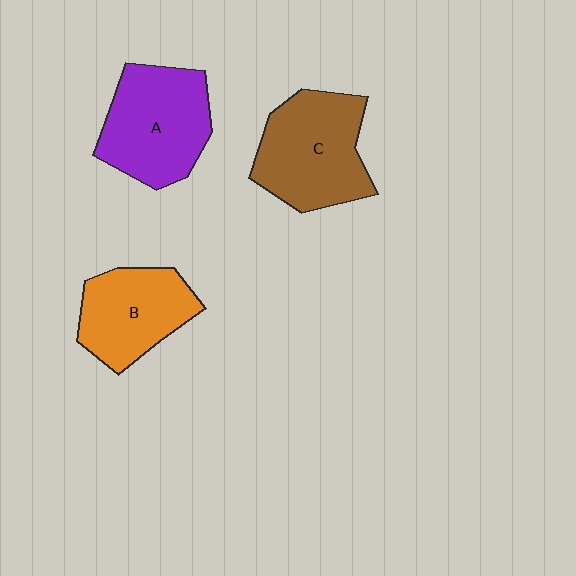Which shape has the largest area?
Shape C (brown).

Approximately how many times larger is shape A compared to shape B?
Approximately 1.2 times.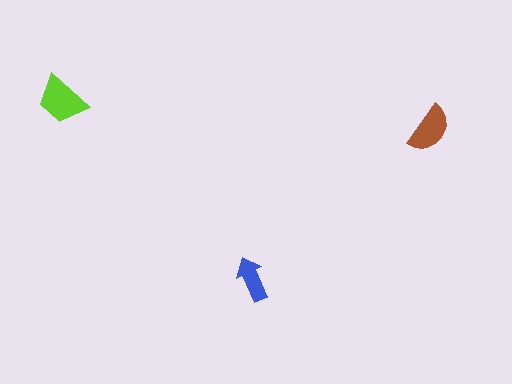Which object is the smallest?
The blue arrow.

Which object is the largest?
The lime trapezoid.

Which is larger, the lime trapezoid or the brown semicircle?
The lime trapezoid.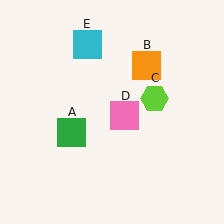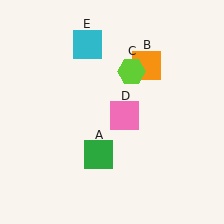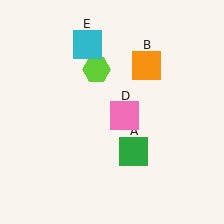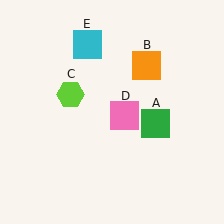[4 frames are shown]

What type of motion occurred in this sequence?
The green square (object A), lime hexagon (object C) rotated counterclockwise around the center of the scene.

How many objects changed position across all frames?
2 objects changed position: green square (object A), lime hexagon (object C).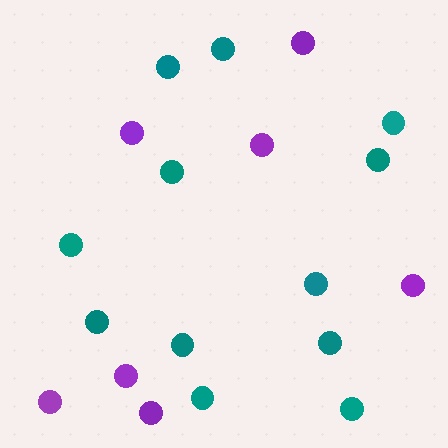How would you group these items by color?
There are 2 groups: one group of purple circles (7) and one group of teal circles (12).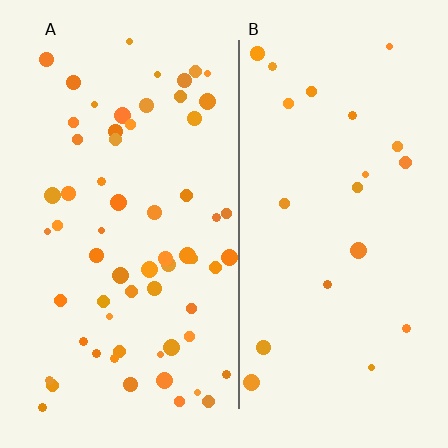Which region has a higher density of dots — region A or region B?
A (the left).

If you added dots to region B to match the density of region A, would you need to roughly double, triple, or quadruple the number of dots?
Approximately triple.